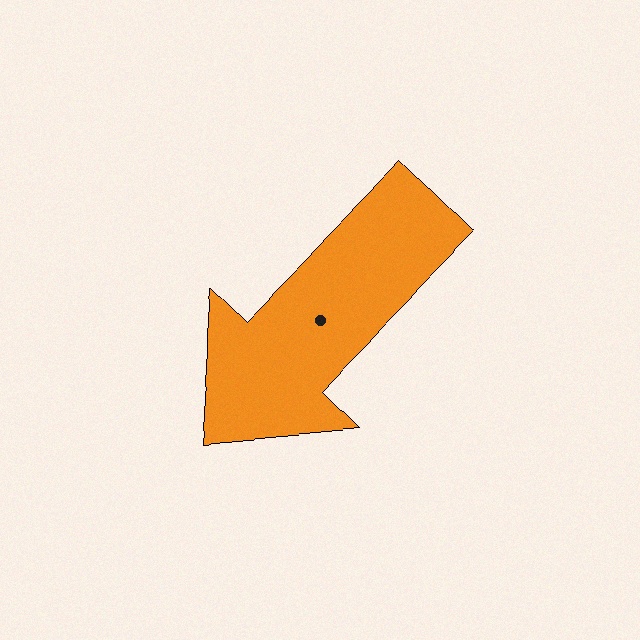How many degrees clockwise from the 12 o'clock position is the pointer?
Approximately 224 degrees.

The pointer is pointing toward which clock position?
Roughly 7 o'clock.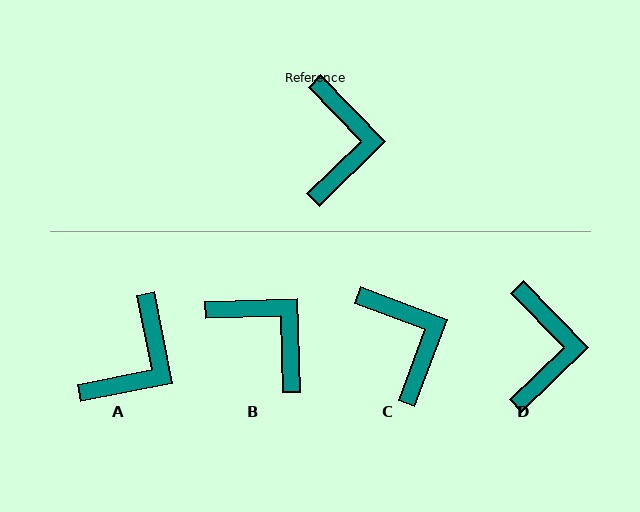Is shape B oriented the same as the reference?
No, it is off by about 47 degrees.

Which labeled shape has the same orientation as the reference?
D.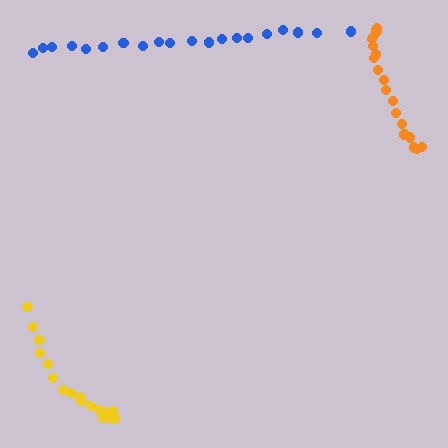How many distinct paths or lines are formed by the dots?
There are 3 distinct paths.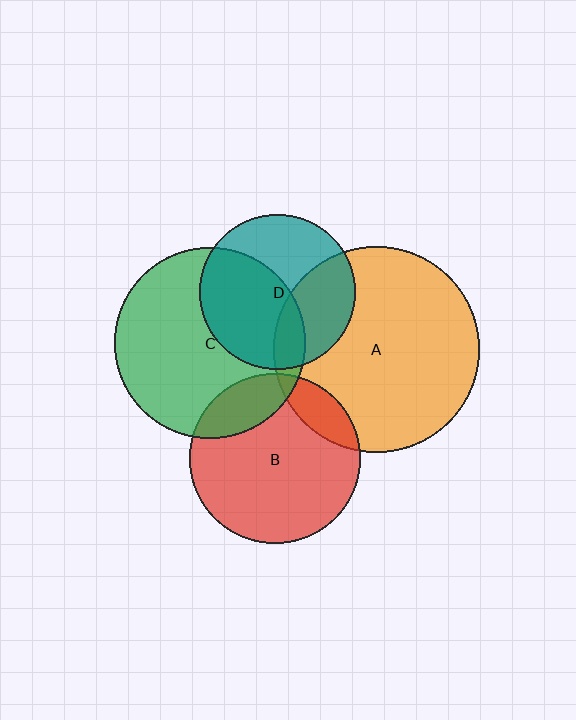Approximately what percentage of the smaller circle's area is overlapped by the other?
Approximately 20%.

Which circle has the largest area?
Circle A (orange).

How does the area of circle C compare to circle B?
Approximately 1.3 times.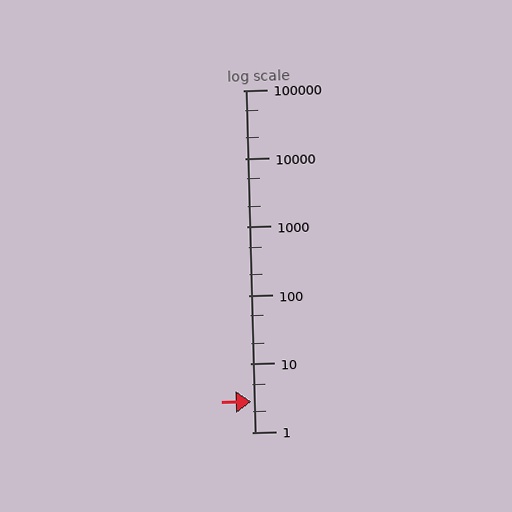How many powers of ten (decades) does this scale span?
The scale spans 5 decades, from 1 to 100000.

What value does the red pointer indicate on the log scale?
The pointer indicates approximately 2.8.